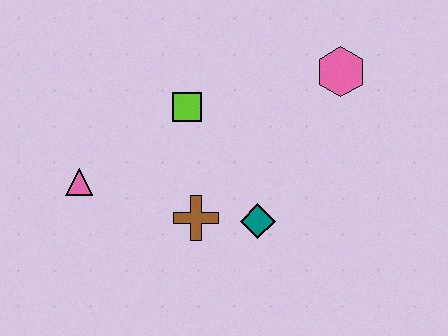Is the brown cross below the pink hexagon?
Yes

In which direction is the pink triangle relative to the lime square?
The pink triangle is to the left of the lime square.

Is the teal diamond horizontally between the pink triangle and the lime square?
No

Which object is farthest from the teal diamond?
The pink triangle is farthest from the teal diamond.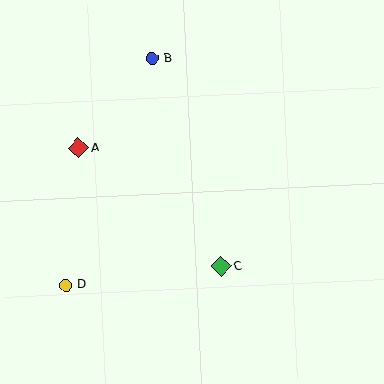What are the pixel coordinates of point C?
Point C is at (221, 266).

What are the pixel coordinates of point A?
Point A is at (79, 148).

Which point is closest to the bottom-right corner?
Point C is closest to the bottom-right corner.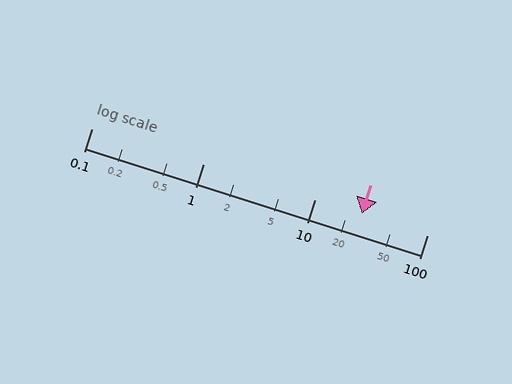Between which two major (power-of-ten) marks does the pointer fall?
The pointer is between 10 and 100.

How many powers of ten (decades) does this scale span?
The scale spans 3 decades, from 0.1 to 100.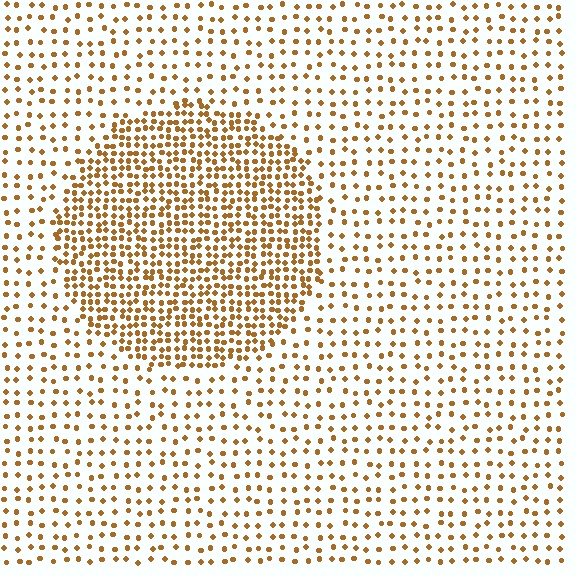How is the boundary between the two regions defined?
The boundary is defined by a change in element density (approximately 2.4x ratio). All elements are the same color, size, and shape.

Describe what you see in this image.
The image contains small brown elements arranged at two different densities. A circle-shaped region is visible where the elements are more densely packed than the surrounding area.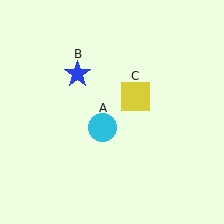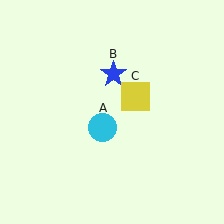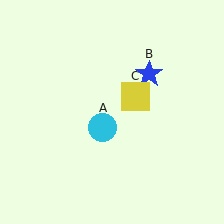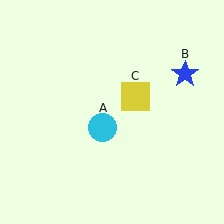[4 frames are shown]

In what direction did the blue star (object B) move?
The blue star (object B) moved right.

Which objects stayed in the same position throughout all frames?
Cyan circle (object A) and yellow square (object C) remained stationary.